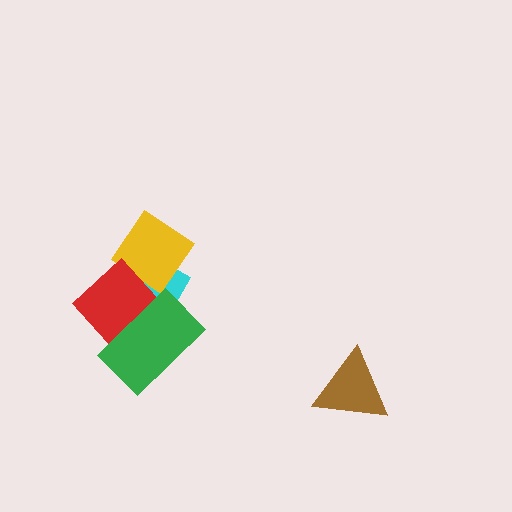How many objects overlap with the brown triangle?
0 objects overlap with the brown triangle.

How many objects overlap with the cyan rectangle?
3 objects overlap with the cyan rectangle.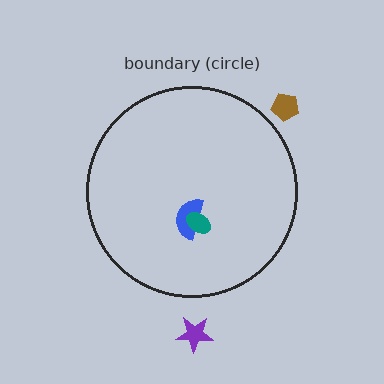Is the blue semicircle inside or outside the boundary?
Inside.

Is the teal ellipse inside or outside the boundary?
Inside.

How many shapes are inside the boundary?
2 inside, 2 outside.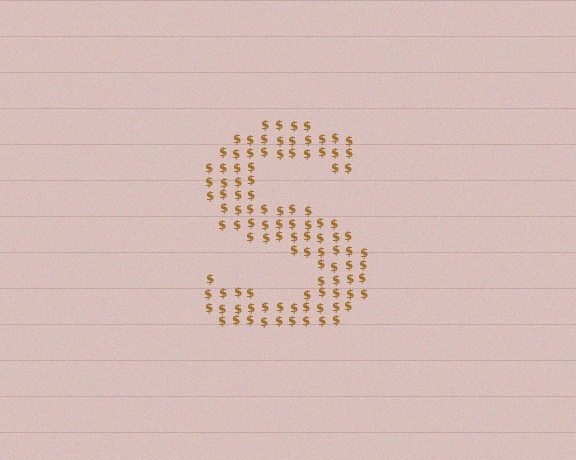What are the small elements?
The small elements are dollar signs.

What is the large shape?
The large shape is the letter S.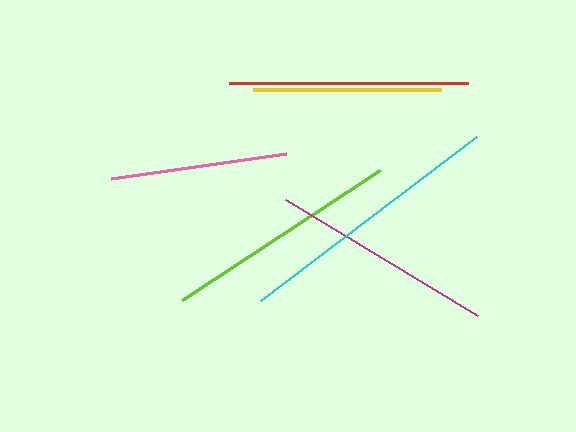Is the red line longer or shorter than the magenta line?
The red line is longer than the magenta line.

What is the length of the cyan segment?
The cyan segment is approximately 271 pixels long.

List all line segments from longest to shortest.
From longest to shortest: cyan, red, lime, magenta, yellow, pink.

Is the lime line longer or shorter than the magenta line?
The lime line is longer than the magenta line.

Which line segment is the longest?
The cyan line is the longest at approximately 271 pixels.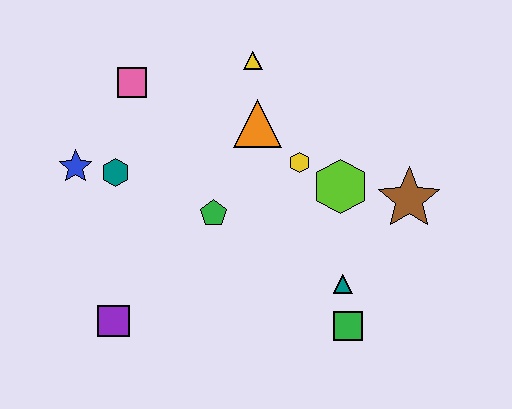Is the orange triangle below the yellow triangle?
Yes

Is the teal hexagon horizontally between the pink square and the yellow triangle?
No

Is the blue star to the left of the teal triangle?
Yes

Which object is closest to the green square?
The teal triangle is closest to the green square.